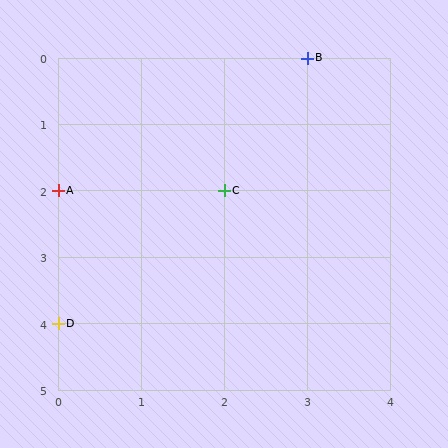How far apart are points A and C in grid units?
Points A and C are 2 columns apart.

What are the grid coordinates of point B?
Point B is at grid coordinates (3, 0).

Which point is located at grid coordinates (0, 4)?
Point D is at (0, 4).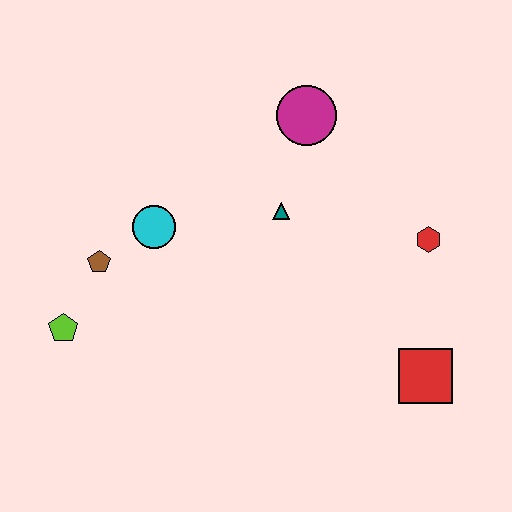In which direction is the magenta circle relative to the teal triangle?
The magenta circle is above the teal triangle.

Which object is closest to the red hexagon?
The red square is closest to the red hexagon.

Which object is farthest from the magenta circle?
The lime pentagon is farthest from the magenta circle.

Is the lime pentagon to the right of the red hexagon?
No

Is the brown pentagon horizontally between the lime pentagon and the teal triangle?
Yes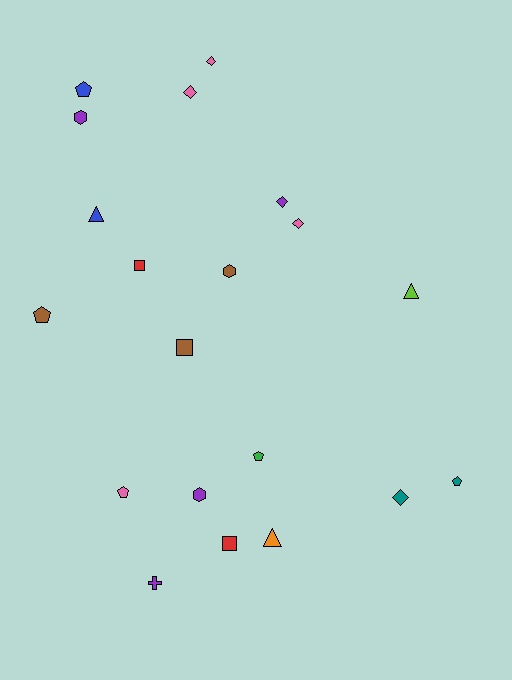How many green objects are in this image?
There is 1 green object.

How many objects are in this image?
There are 20 objects.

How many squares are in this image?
There are 3 squares.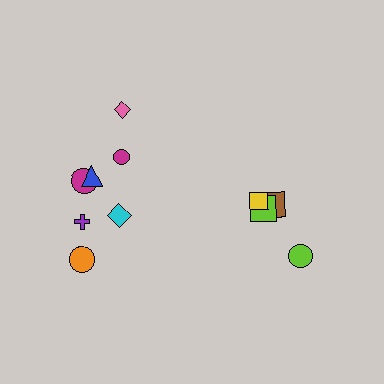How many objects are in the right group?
There are 4 objects.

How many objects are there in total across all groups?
There are 11 objects.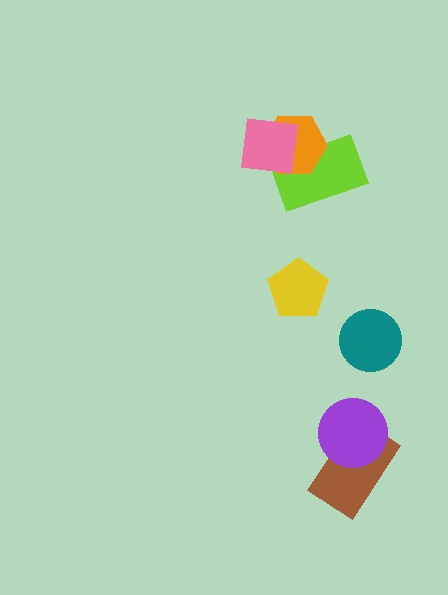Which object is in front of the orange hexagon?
The pink square is in front of the orange hexagon.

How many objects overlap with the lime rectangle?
2 objects overlap with the lime rectangle.